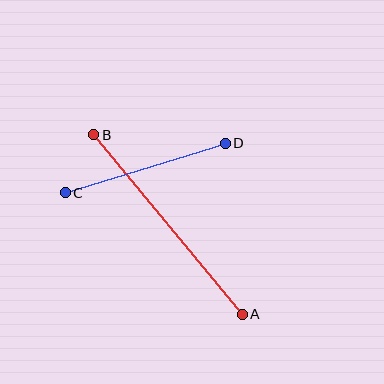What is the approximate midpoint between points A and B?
The midpoint is at approximately (168, 225) pixels.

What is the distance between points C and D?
The distance is approximately 167 pixels.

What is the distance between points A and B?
The distance is approximately 233 pixels.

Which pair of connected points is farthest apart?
Points A and B are farthest apart.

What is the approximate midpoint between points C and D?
The midpoint is at approximately (145, 168) pixels.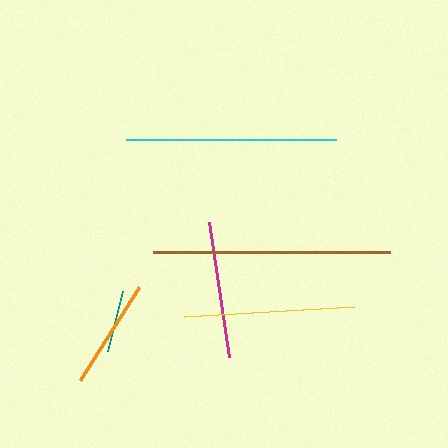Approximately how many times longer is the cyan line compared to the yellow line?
The cyan line is approximately 1.2 times the length of the yellow line.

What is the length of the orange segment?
The orange segment is approximately 110 pixels long.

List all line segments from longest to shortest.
From longest to shortest: brown, cyan, yellow, magenta, orange, teal.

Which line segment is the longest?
The brown line is the longest at approximately 236 pixels.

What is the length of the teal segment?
The teal segment is approximately 62 pixels long.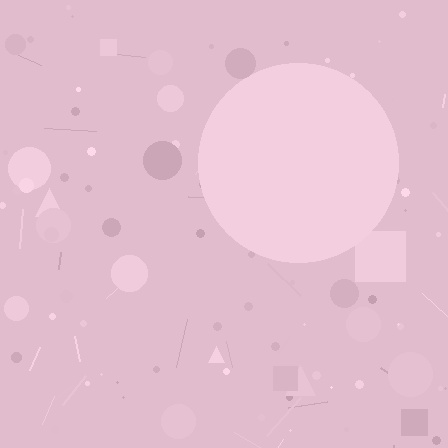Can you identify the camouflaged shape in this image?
The camouflaged shape is a circle.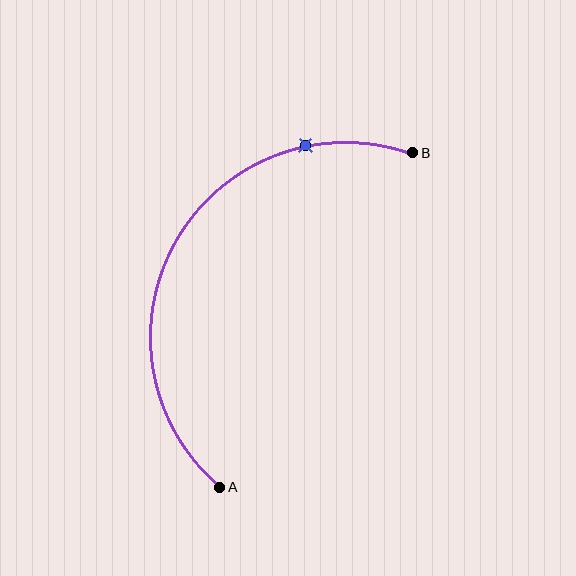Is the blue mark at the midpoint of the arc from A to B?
No. The blue mark lies on the arc but is closer to endpoint B. The arc midpoint would be at the point on the curve equidistant along the arc from both A and B.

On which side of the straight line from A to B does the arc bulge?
The arc bulges to the left of the straight line connecting A and B.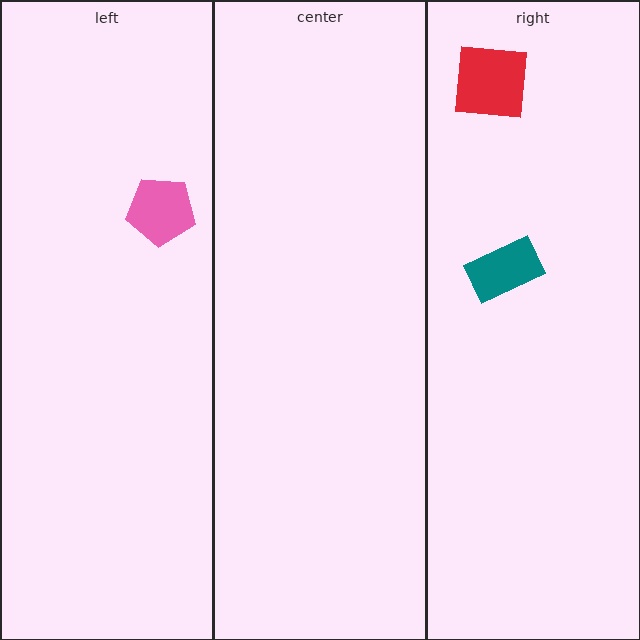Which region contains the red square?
The right region.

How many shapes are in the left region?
1.